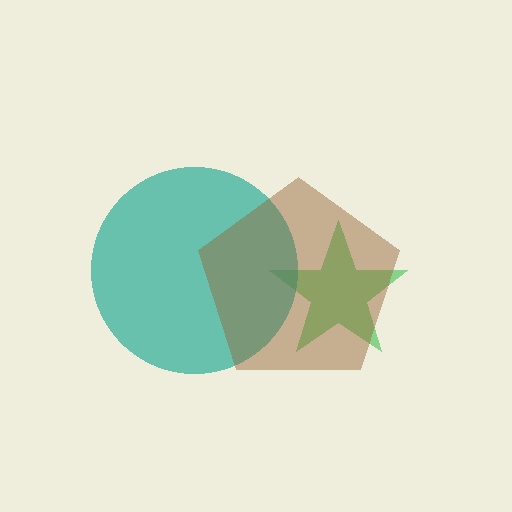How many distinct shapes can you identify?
There are 3 distinct shapes: a green star, a teal circle, a brown pentagon.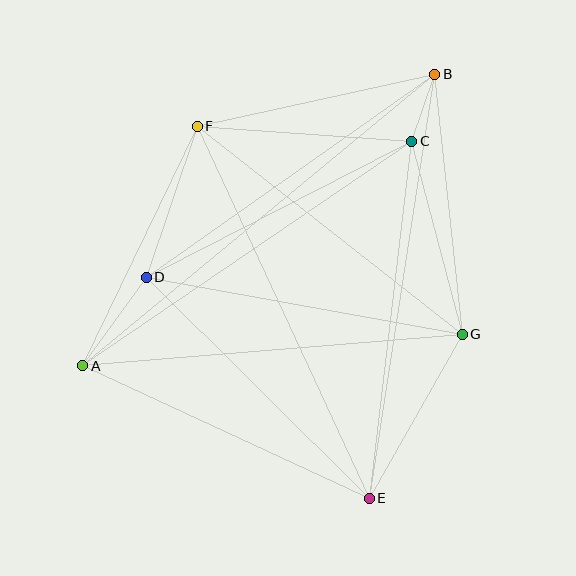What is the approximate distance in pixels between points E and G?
The distance between E and G is approximately 188 pixels.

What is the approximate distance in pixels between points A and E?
The distance between A and E is approximately 316 pixels.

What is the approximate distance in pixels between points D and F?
The distance between D and F is approximately 159 pixels.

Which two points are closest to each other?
Points B and C are closest to each other.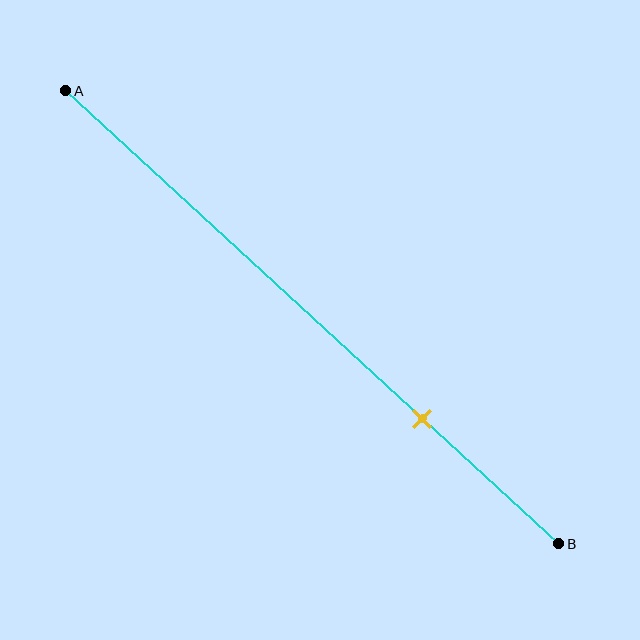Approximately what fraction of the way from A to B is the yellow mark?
The yellow mark is approximately 70% of the way from A to B.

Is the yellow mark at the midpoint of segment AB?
No, the mark is at about 70% from A, not at the 50% midpoint.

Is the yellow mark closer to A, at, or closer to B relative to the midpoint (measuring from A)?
The yellow mark is closer to point B than the midpoint of segment AB.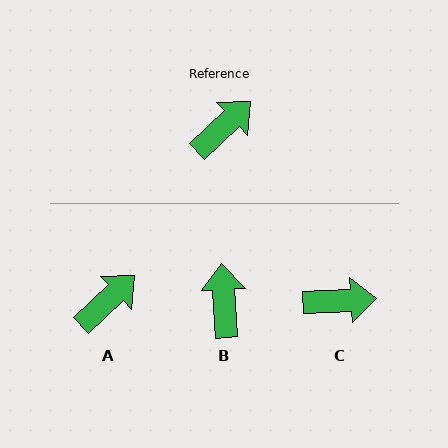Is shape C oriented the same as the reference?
No, it is off by about 41 degrees.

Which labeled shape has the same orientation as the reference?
A.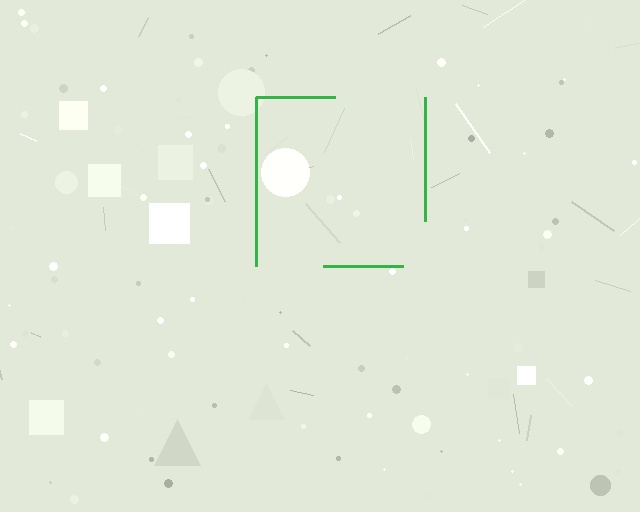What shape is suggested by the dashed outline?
The dashed outline suggests a square.